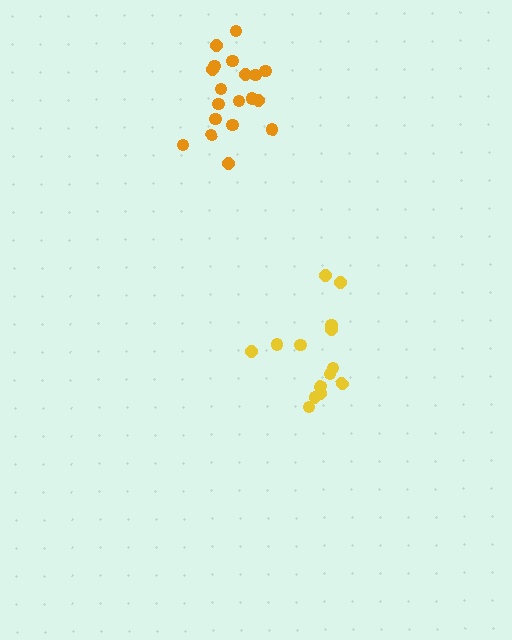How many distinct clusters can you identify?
There are 2 distinct clusters.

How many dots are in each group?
Group 1: 14 dots, Group 2: 19 dots (33 total).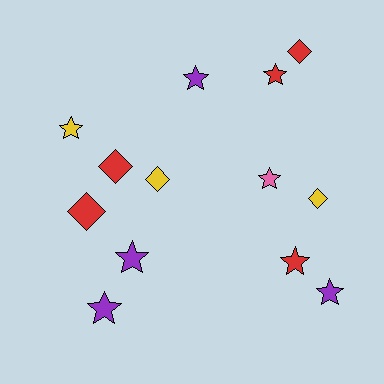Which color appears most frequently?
Red, with 5 objects.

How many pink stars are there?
There is 1 pink star.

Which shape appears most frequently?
Star, with 8 objects.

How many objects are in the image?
There are 13 objects.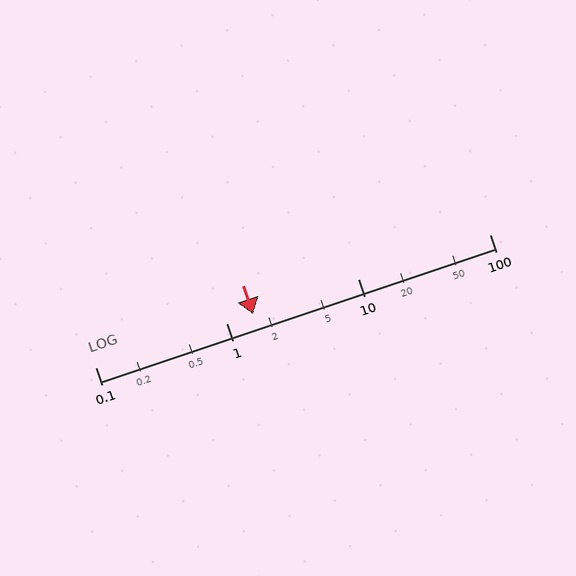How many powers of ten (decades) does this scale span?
The scale spans 3 decades, from 0.1 to 100.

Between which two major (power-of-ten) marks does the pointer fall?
The pointer is between 1 and 10.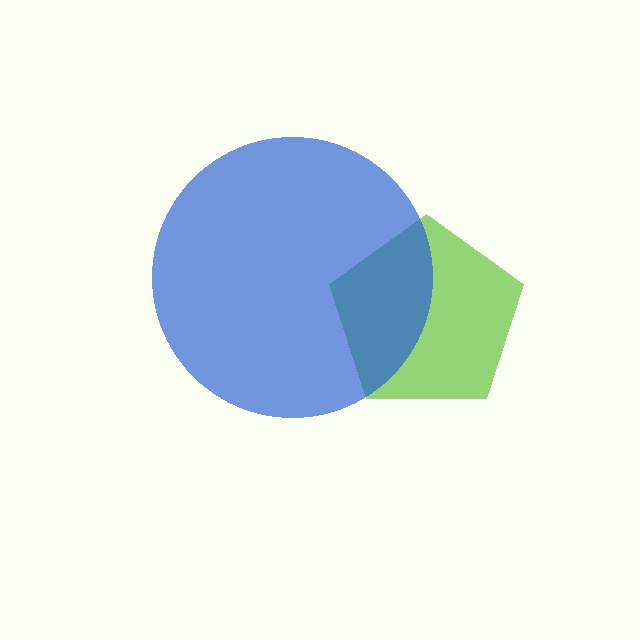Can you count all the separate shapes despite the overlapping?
Yes, there are 2 separate shapes.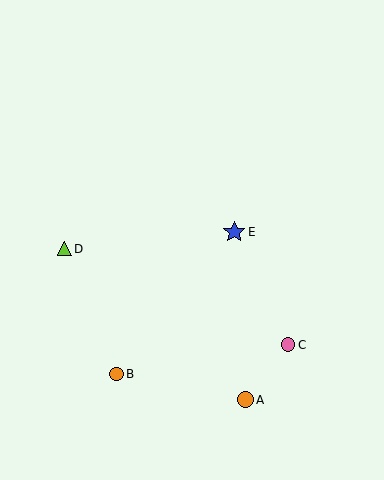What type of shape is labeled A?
Shape A is an orange circle.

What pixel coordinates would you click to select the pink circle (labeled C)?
Click at (288, 345) to select the pink circle C.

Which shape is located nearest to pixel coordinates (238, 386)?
The orange circle (labeled A) at (245, 400) is nearest to that location.